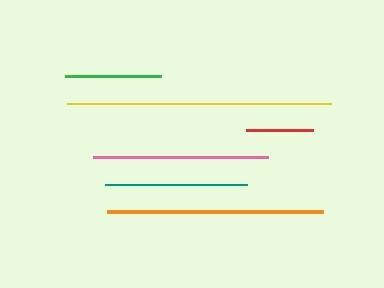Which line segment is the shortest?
The red line is the shortest at approximately 67 pixels.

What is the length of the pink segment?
The pink segment is approximately 175 pixels long.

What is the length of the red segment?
The red segment is approximately 67 pixels long.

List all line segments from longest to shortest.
From longest to shortest: yellow, orange, pink, teal, green, red.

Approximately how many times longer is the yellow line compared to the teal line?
The yellow line is approximately 1.9 times the length of the teal line.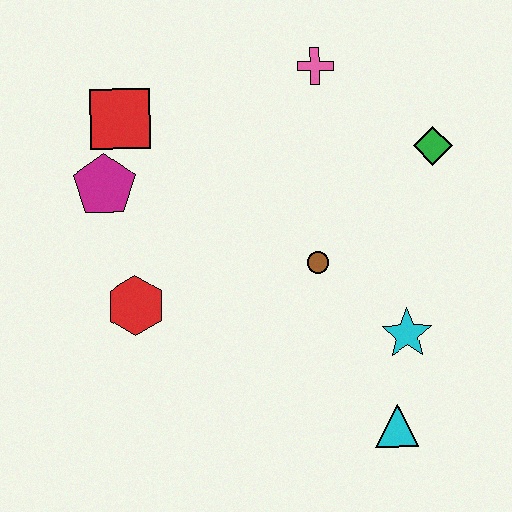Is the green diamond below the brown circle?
No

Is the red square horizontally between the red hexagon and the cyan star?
No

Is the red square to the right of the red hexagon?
No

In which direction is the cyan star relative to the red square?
The cyan star is to the right of the red square.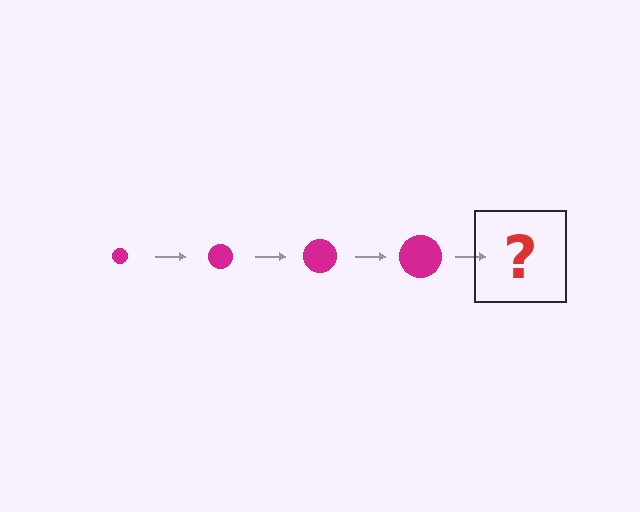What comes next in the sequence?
The next element should be a magenta circle, larger than the previous one.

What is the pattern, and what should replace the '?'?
The pattern is that the circle gets progressively larger each step. The '?' should be a magenta circle, larger than the previous one.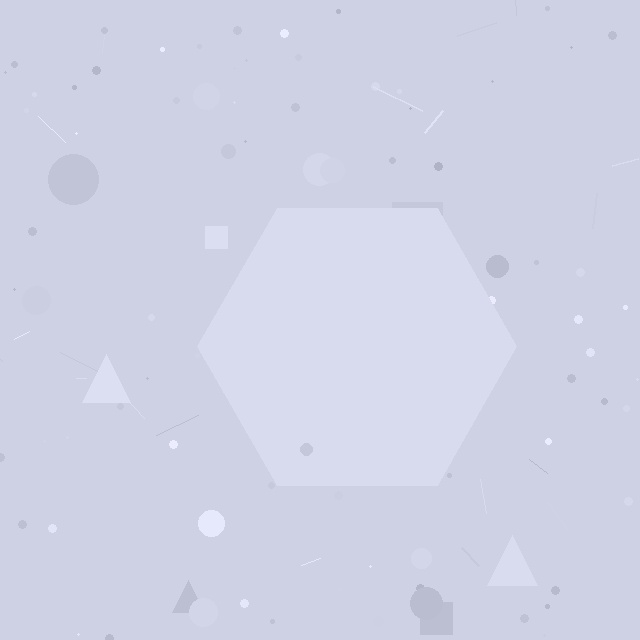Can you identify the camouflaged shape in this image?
The camouflaged shape is a hexagon.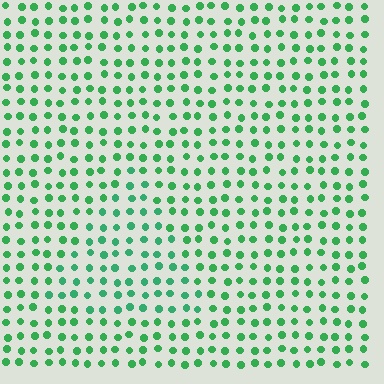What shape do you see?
I see a triangle.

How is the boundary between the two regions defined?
The boundary is defined purely by a slight shift in hue (about 15 degrees). Spacing, size, and orientation are identical on both sides.